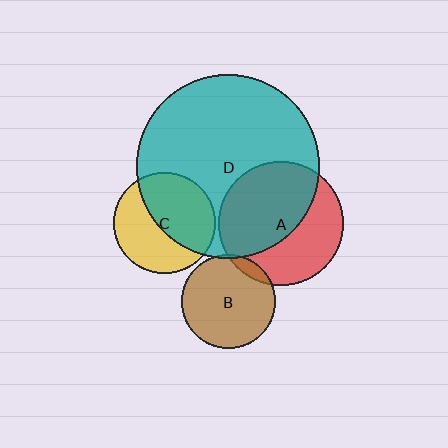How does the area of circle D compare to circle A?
Approximately 2.2 times.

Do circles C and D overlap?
Yes.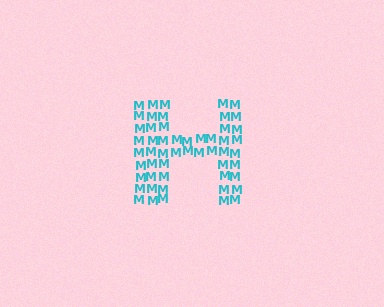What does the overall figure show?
The overall figure shows the letter H.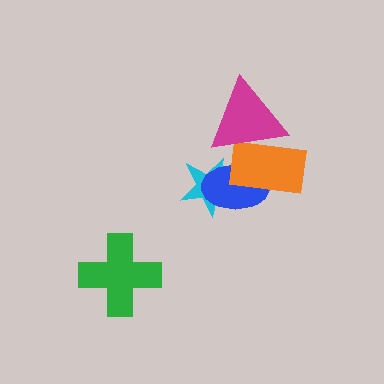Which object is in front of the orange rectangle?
The magenta triangle is in front of the orange rectangle.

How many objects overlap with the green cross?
0 objects overlap with the green cross.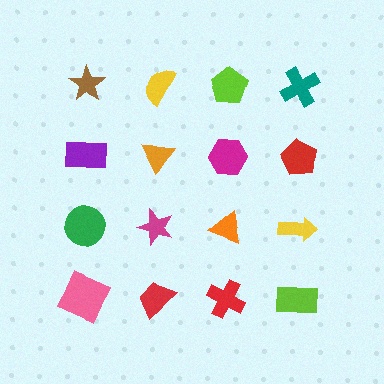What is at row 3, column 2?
A magenta star.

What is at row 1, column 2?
A yellow semicircle.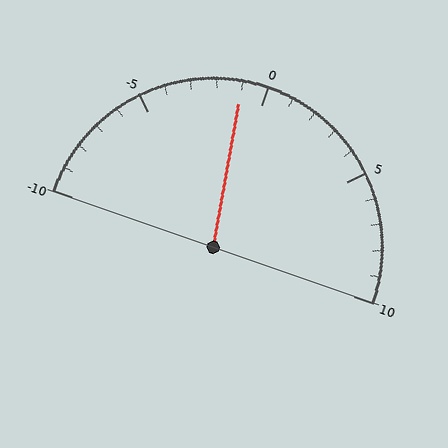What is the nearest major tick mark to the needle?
The nearest major tick mark is 0.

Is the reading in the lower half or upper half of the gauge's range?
The reading is in the lower half of the range (-10 to 10).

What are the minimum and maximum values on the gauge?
The gauge ranges from -10 to 10.